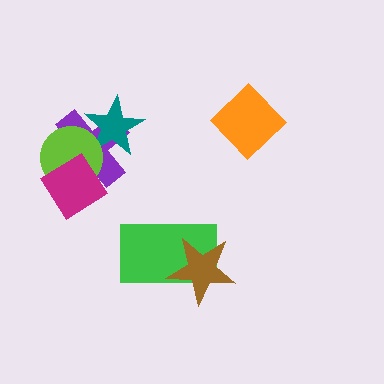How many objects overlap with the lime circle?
3 objects overlap with the lime circle.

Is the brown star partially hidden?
No, no other shape covers it.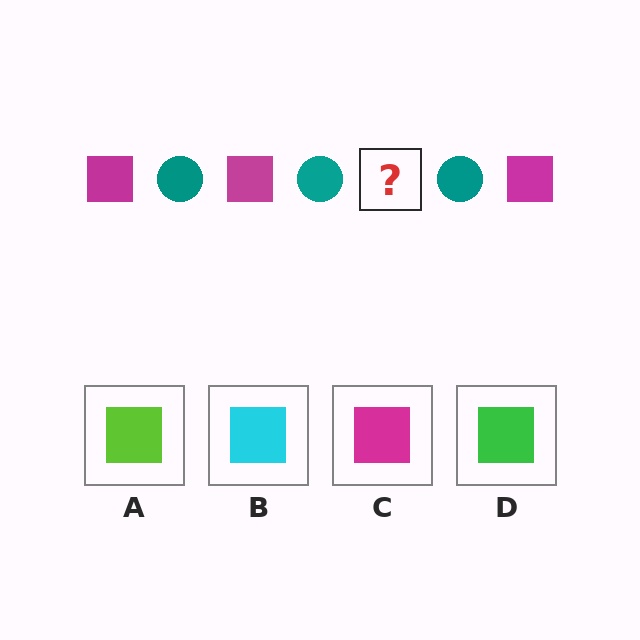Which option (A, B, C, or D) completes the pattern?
C.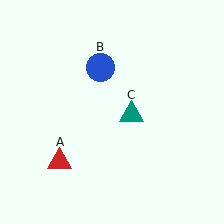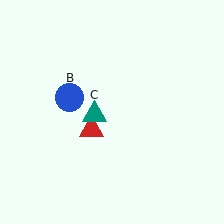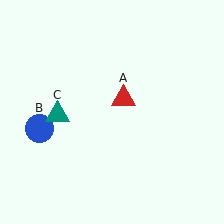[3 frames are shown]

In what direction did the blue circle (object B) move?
The blue circle (object B) moved down and to the left.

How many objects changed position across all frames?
3 objects changed position: red triangle (object A), blue circle (object B), teal triangle (object C).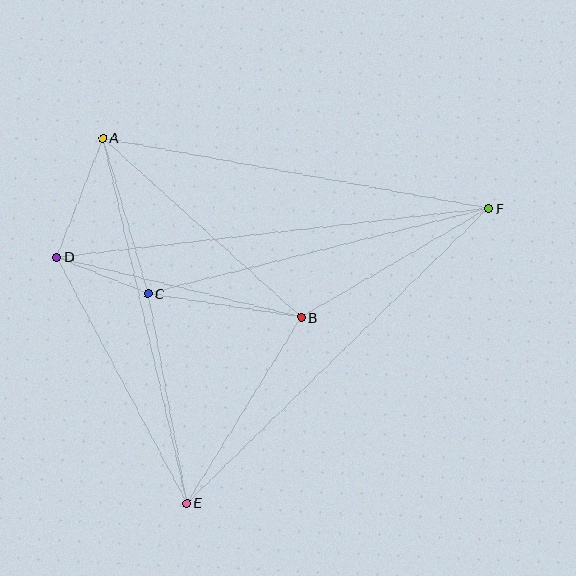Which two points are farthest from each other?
Points D and F are farthest from each other.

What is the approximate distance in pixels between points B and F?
The distance between B and F is approximately 217 pixels.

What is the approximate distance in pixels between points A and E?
The distance between A and E is approximately 374 pixels.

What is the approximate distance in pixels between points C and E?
The distance between C and E is approximately 213 pixels.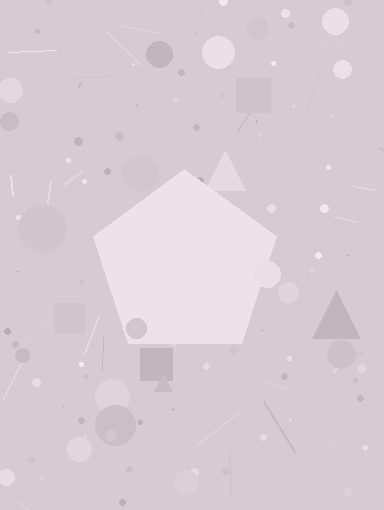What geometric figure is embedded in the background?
A pentagon is embedded in the background.